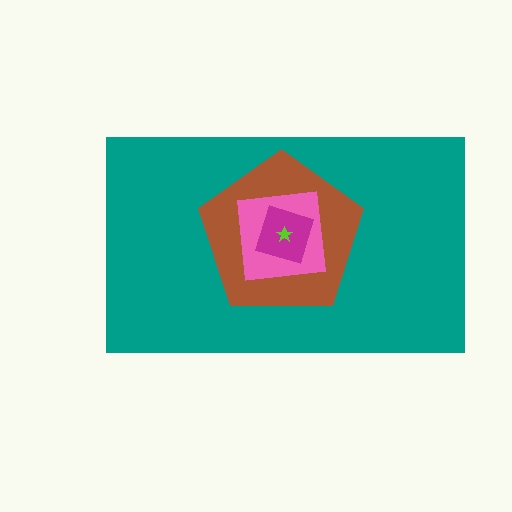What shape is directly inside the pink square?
The magenta diamond.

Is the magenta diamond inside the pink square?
Yes.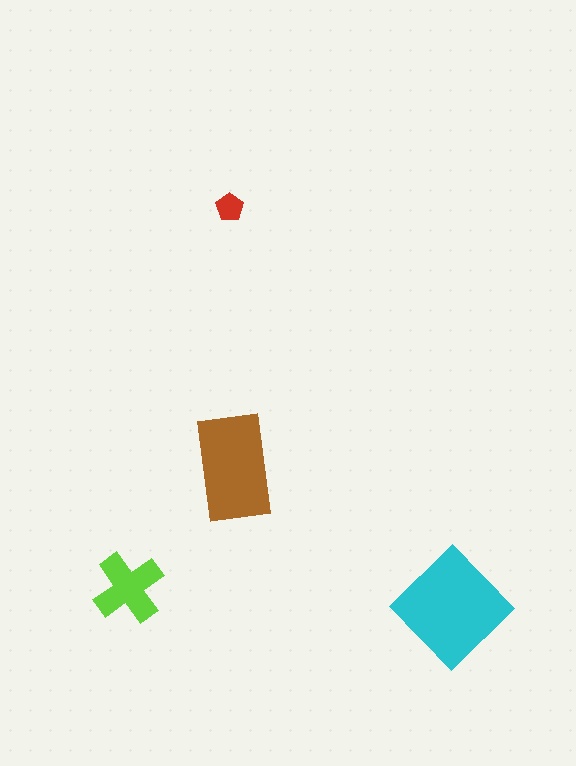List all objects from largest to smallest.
The cyan diamond, the brown rectangle, the lime cross, the red pentagon.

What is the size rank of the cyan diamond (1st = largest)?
1st.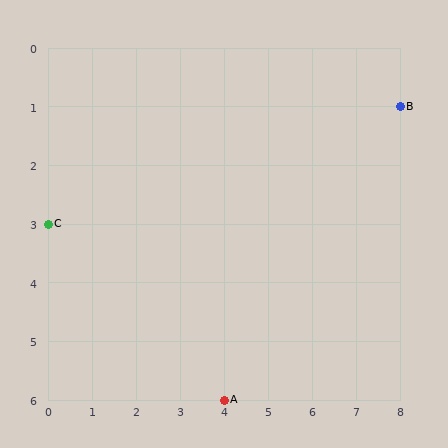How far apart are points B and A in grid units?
Points B and A are 4 columns and 5 rows apart (about 6.4 grid units diagonally).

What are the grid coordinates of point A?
Point A is at grid coordinates (4, 6).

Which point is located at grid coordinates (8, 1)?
Point B is at (8, 1).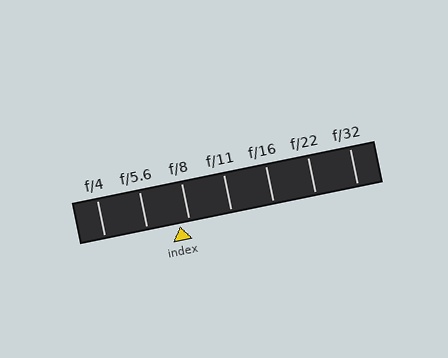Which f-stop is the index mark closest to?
The index mark is closest to f/8.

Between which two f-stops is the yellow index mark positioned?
The index mark is between f/5.6 and f/8.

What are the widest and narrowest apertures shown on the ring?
The widest aperture shown is f/4 and the narrowest is f/32.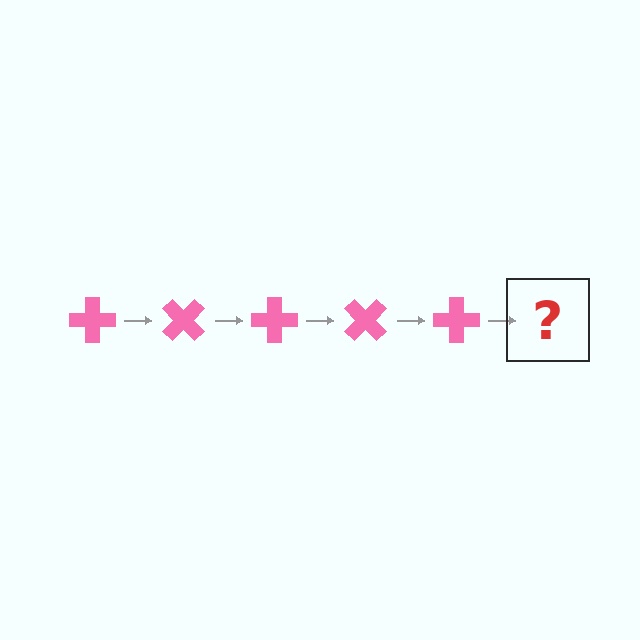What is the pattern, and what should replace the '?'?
The pattern is that the cross rotates 45 degrees each step. The '?' should be a pink cross rotated 225 degrees.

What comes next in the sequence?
The next element should be a pink cross rotated 225 degrees.